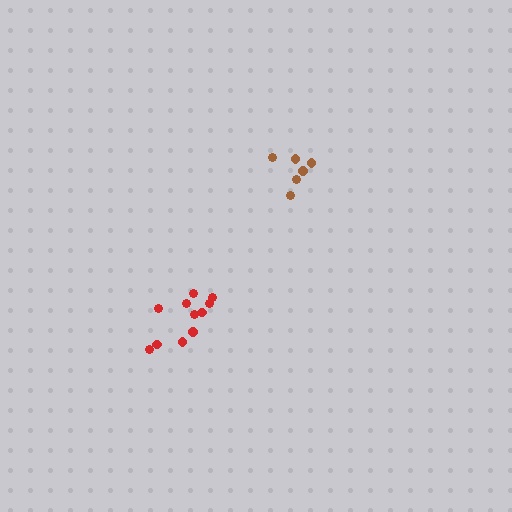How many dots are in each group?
Group 1: 6 dots, Group 2: 11 dots (17 total).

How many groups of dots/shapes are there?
There are 2 groups.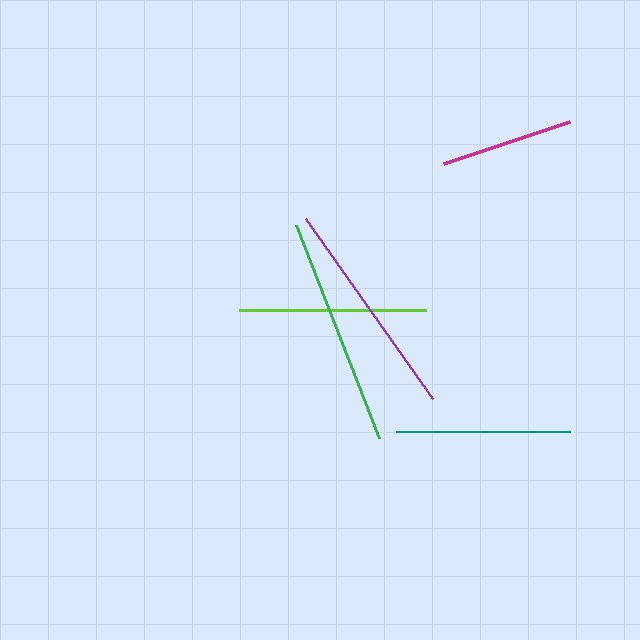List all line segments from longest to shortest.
From longest to shortest: green, purple, lime, teal, magenta.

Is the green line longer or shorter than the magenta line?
The green line is longer than the magenta line.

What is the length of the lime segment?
The lime segment is approximately 187 pixels long.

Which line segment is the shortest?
The magenta line is the shortest at approximately 132 pixels.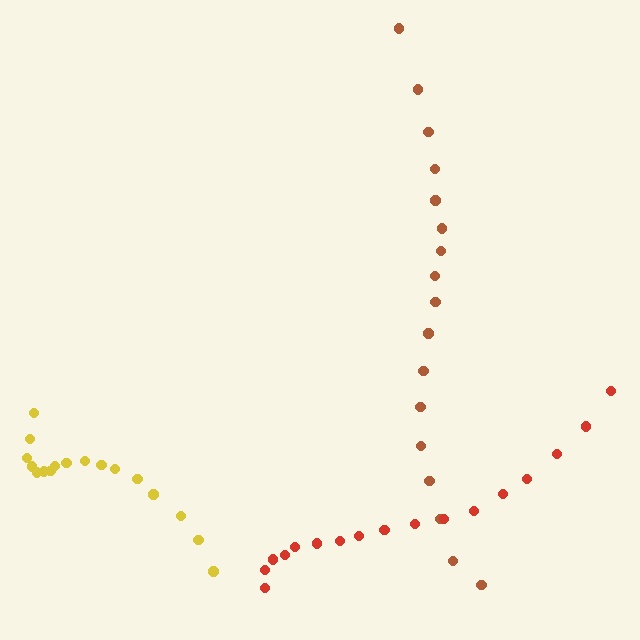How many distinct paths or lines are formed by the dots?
There are 3 distinct paths.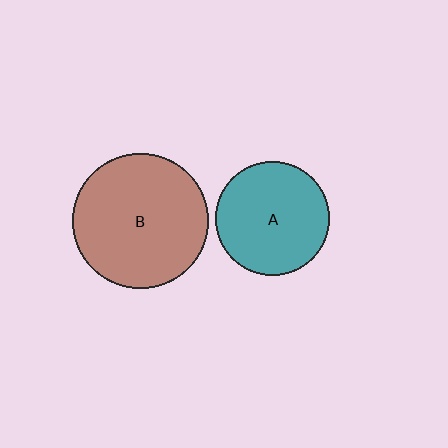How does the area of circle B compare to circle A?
Approximately 1.4 times.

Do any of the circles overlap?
No, none of the circles overlap.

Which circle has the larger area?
Circle B (brown).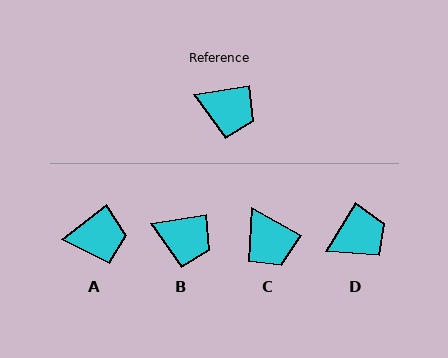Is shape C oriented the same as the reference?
No, it is off by about 39 degrees.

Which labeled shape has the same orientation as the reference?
B.